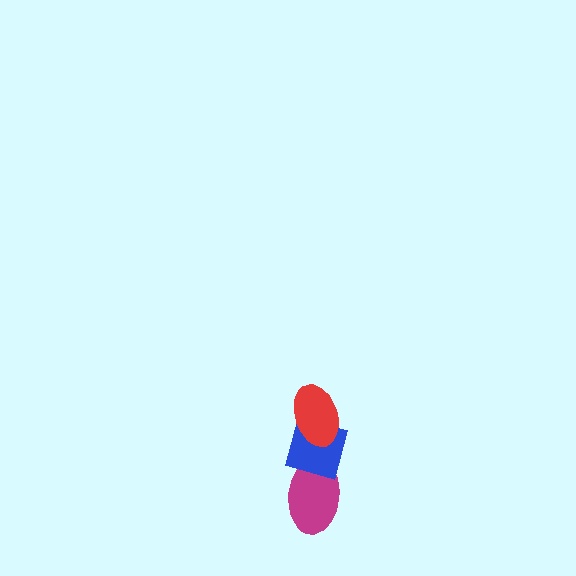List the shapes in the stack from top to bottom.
From top to bottom: the red ellipse, the blue diamond, the magenta ellipse.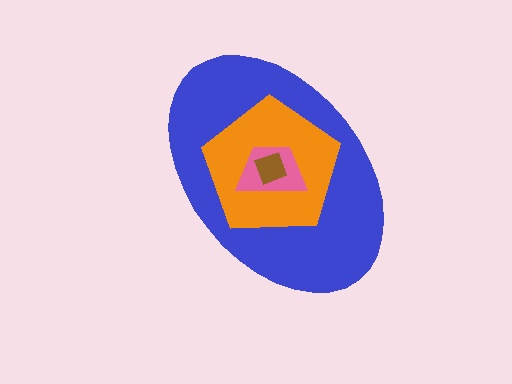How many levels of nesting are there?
4.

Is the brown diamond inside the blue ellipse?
Yes.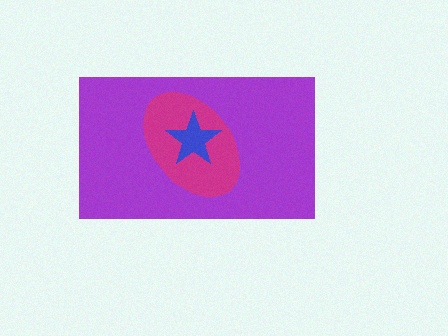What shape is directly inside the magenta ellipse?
The blue star.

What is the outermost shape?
The purple rectangle.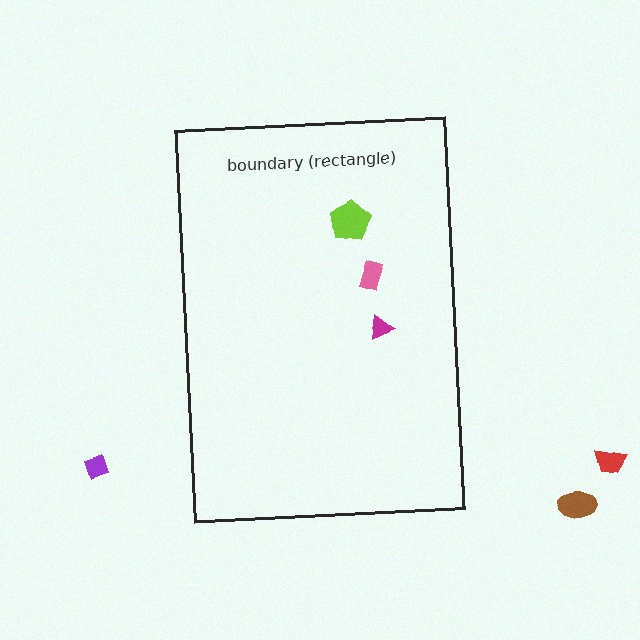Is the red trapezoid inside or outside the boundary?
Outside.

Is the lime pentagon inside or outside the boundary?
Inside.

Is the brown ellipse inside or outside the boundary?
Outside.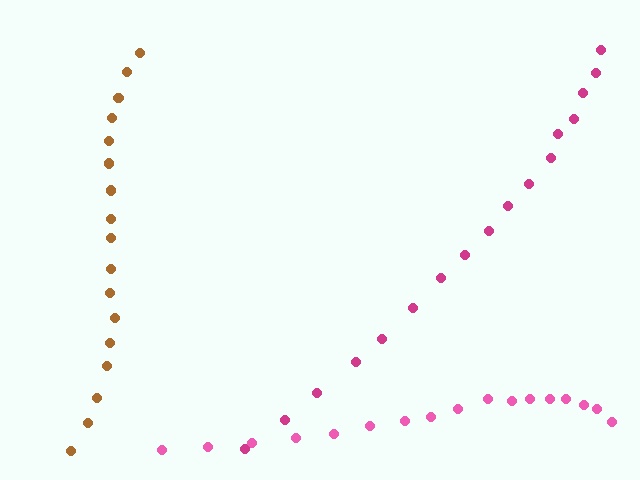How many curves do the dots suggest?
There are 3 distinct paths.